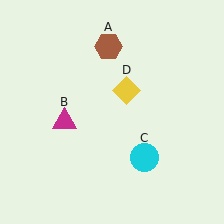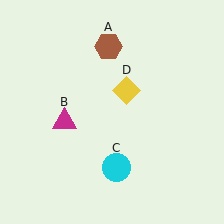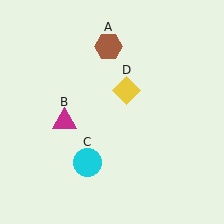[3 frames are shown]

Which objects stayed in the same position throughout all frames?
Brown hexagon (object A) and magenta triangle (object B) and yellow diamond (object D) remained stationary.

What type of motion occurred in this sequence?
The cyan circle (object C) rotated clockwise around the center of the scene.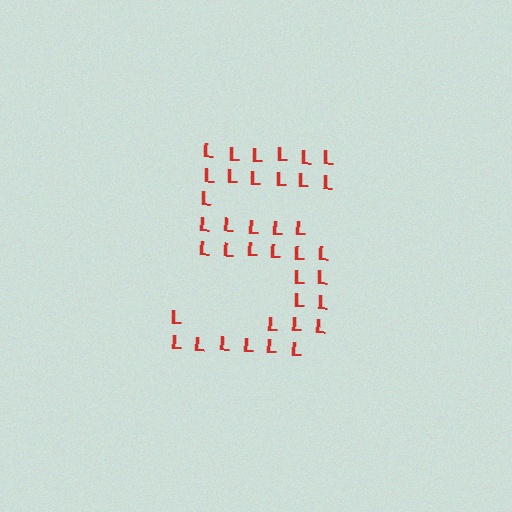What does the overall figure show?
The overall figure shows the digit 5.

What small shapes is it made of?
It is made of small letter L's.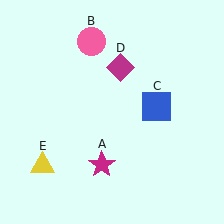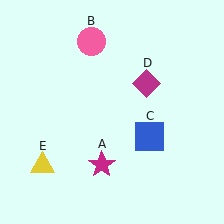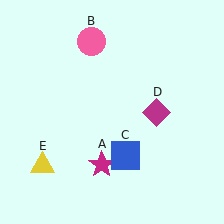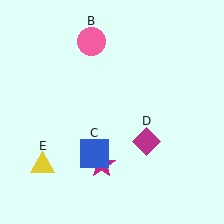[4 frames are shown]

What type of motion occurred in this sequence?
The blue square (object C), magenta diamond (object D) rotated clockwise around the center of the scene.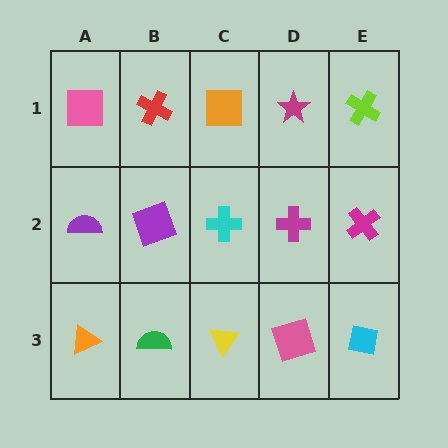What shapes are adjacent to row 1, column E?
A magenta cross (row 2, column E), a magenta star (row 1, column D).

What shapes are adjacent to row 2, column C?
An orange square (row 1, column C), a yellow triangle (row 3, column C), a purple square (row 2, column B), a magenta cross (row 2, column D).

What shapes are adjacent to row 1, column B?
A purple square (row 2, column B), a pink square (row 1, column A), an orange square (row 1, column C).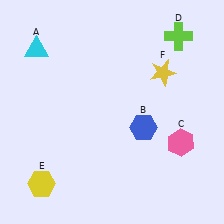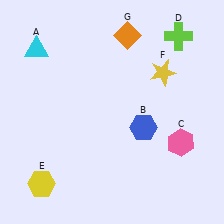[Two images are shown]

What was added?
An orange diamond (G) was added in Image 2.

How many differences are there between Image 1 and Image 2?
There is 1 difference between the two images.